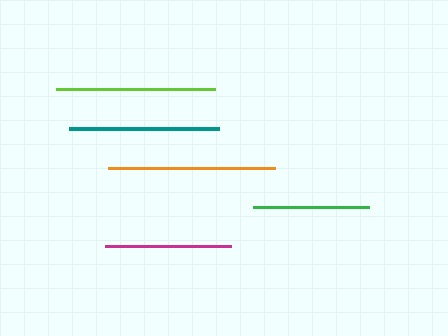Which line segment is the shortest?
The green line is the shortest at approximately 115 pixels.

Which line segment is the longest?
The orange line is the longest at approximately 167 pixels.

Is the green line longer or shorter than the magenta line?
The magenta line is longer than the green line.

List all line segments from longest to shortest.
From longest to shortest: orange, lime, teal, magenta, green.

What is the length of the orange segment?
The orange segment is approximately 167 pixels long.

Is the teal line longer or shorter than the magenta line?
The teal line is longer than the magenta line.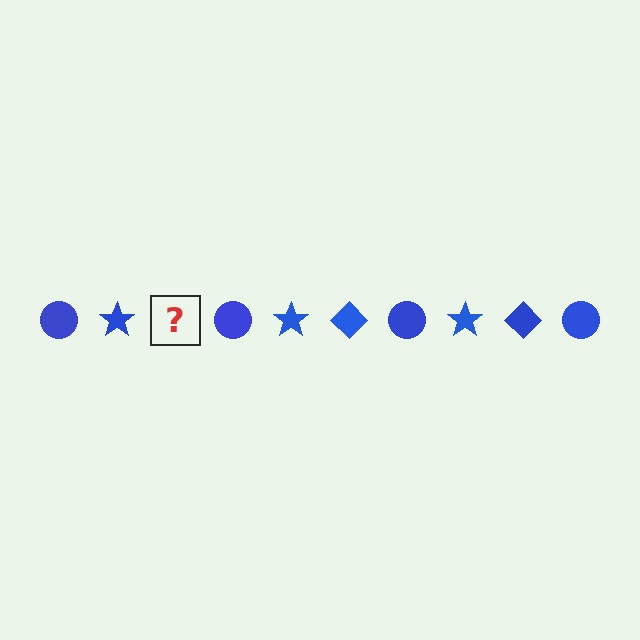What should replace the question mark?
The question mark should be replaced with a blue diamond.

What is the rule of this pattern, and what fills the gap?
The rule is that the pattern cycles through circle, star, diamond shapes in blue. The gap should be filled with a blue diamond.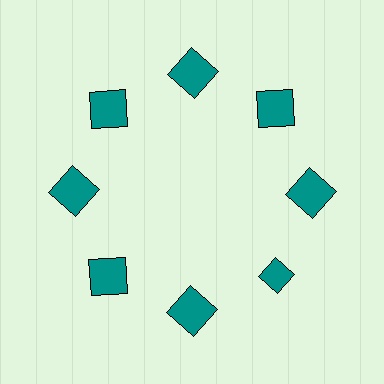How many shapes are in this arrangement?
There are 8 shapes arranged in a ring pattern.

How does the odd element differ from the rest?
It has a different shape: diamond instead of square.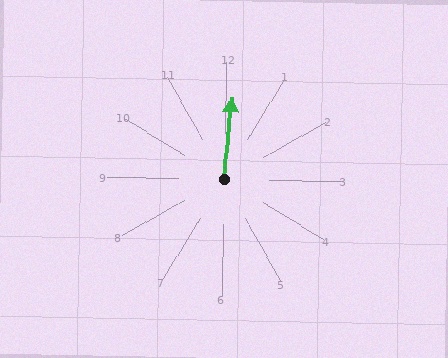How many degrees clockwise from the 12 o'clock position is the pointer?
Approximately 5 degrees.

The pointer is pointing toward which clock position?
Roughly 12 o'clock.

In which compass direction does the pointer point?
North.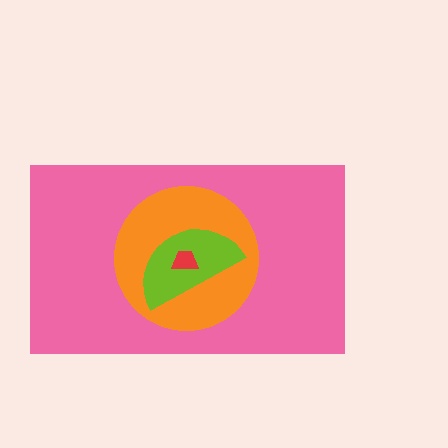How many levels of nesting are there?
4.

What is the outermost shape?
The pink rectangle.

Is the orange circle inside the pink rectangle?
Yes.